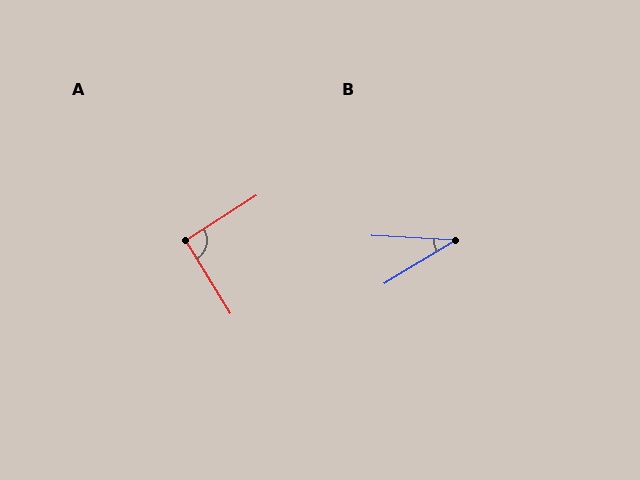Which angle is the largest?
A, at approximately 91 degrees.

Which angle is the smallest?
B, at approximately 34 degrees.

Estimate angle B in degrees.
Approximately 34 degrees.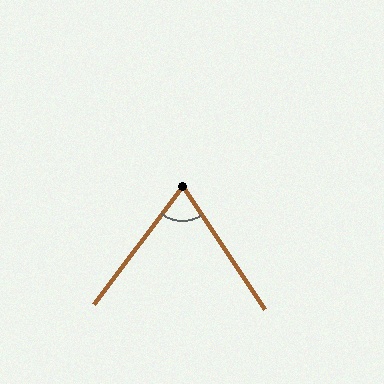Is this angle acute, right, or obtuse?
It is acute.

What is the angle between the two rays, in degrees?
Approximately 70 degrees.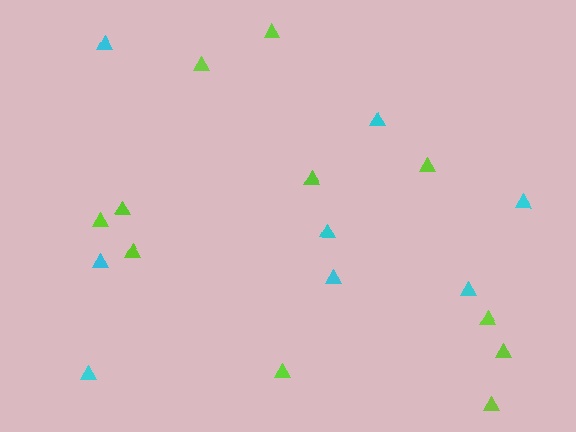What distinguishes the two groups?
There are 2 groups: one group of cyan triangles (8) and one group of lime triangles (11).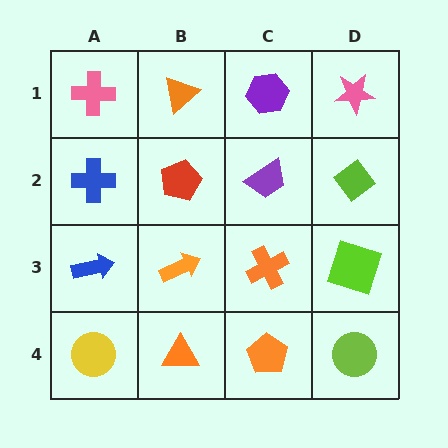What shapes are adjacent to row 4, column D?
A lime square (row 3, column D), an orange pentagon (row 4, column C).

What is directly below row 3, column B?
An orange triangle.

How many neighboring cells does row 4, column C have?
3.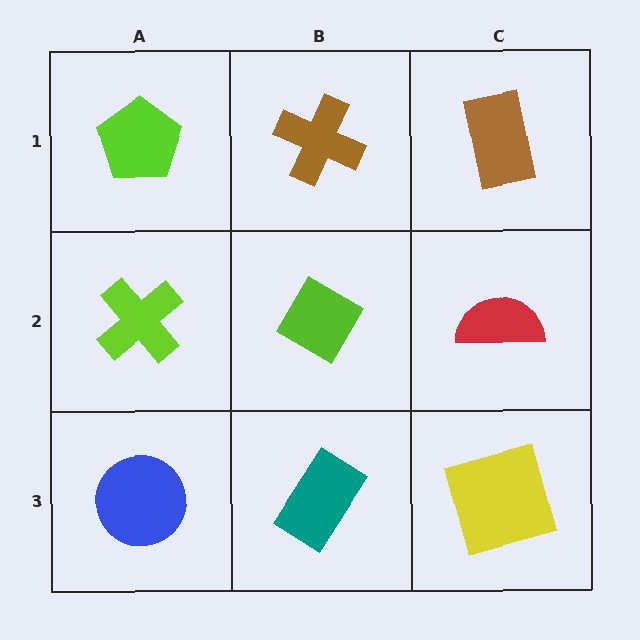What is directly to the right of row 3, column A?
A teal rectangle.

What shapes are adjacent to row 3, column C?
A red semicircle (row 2, column C), a teal rectangle (row 3, column B).